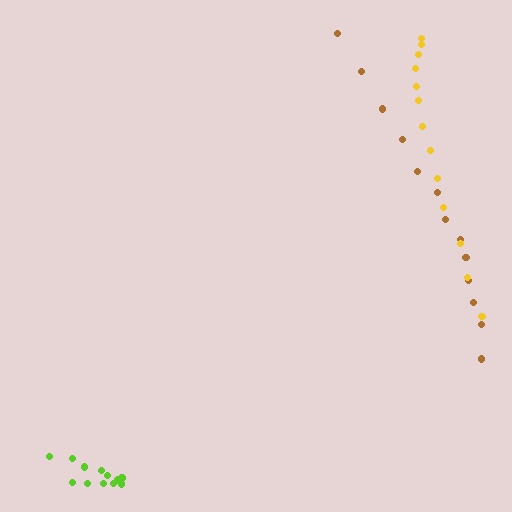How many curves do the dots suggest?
There are 3 distinct paths.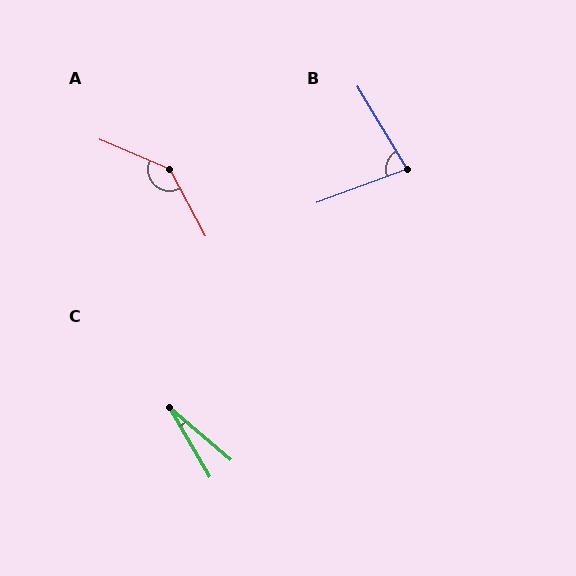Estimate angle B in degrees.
Approximately 79 degrees.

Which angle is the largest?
A, at approximately 141 degrees.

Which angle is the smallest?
C, at approximately 19 degrees.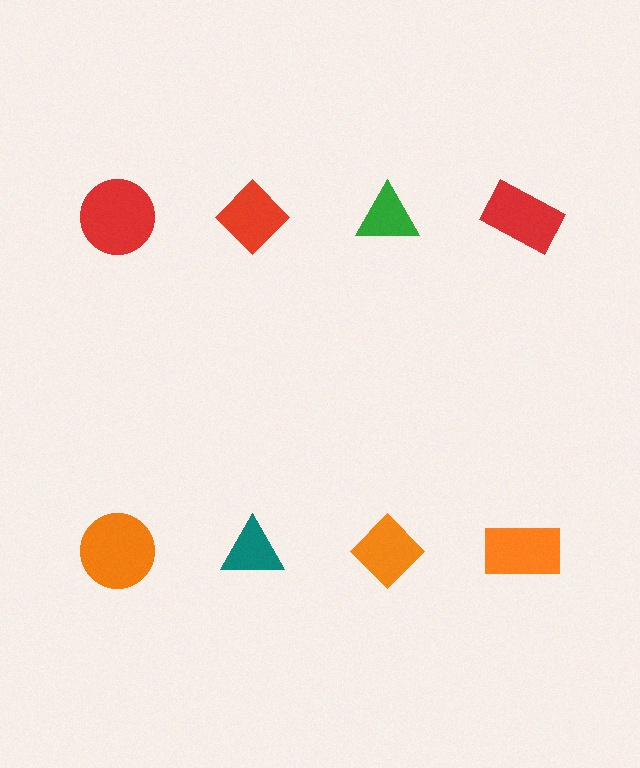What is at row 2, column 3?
An orange diamond.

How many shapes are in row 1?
4 shapes.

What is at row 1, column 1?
A red circle.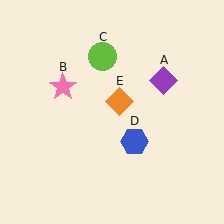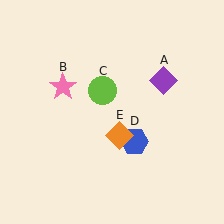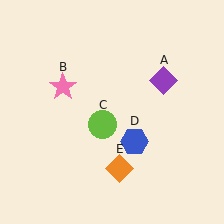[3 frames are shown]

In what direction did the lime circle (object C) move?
The lime circle (object C) moved down.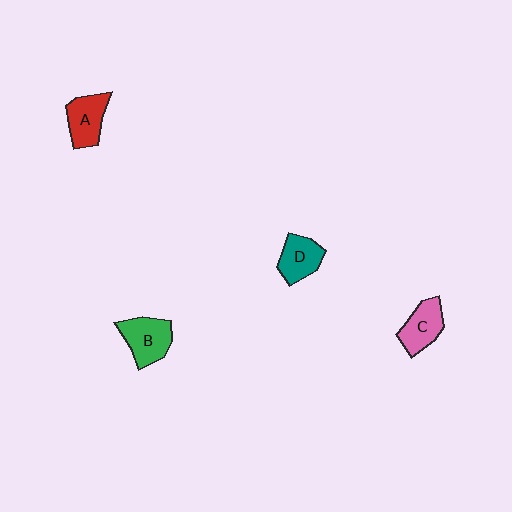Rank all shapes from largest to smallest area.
From largest to smallest: B (green), A (red), C (pink), D (teal).